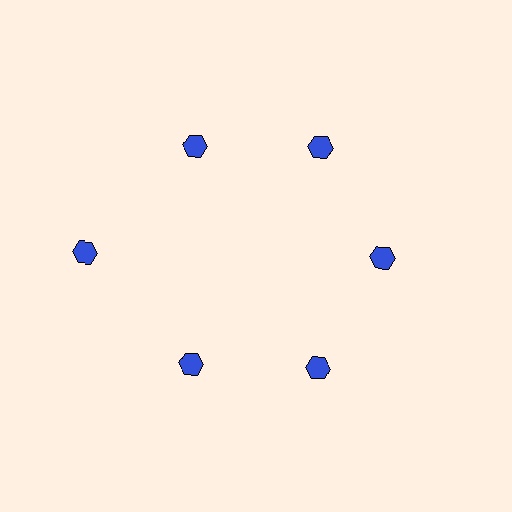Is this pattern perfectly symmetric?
No. The 6 blue hexagons are arranged in a ring, but one element near the 9 o'clock position is pushed outward from the center, breaking the 6-fold rotational symmetry.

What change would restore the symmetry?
The symmetry would be restored by moving it inward, back onto the ring so that all 6 hexagons sit at equal angles and equal distance from the center.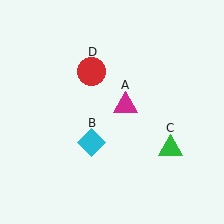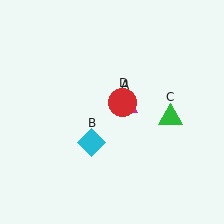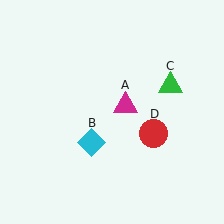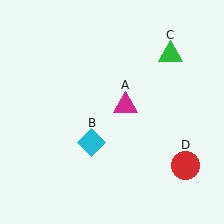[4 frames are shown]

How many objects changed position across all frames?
2 objects changed position: green triangle (object C), red circle (object D).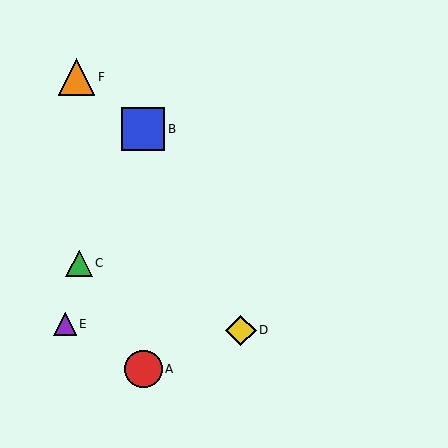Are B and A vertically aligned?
Yes, both are at x≈143.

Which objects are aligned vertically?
Objects A, B are aligned vertically.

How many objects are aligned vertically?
2 objects (A, B) are aligned vertically.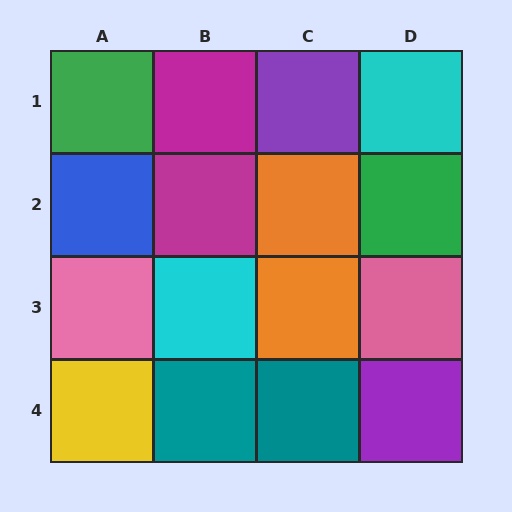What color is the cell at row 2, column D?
Green.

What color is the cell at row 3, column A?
Pink.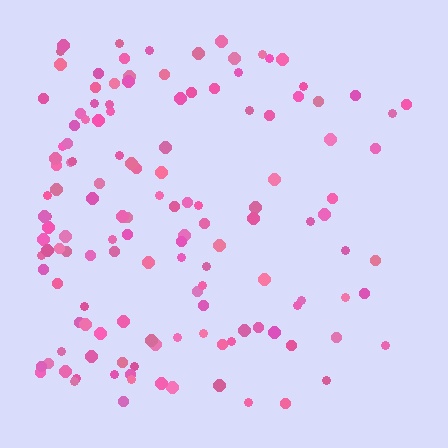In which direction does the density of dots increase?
From right to left, with the left side densest.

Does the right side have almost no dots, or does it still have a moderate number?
Still a moderate number, just noticeably fewer than the left.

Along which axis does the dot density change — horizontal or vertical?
Horizontal.